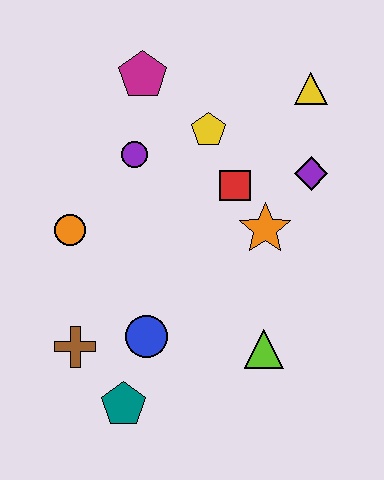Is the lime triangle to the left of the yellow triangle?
Yes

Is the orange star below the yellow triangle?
Yes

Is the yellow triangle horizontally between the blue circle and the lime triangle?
No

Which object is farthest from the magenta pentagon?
The teal pentagon is farthest from the magenta pentagon.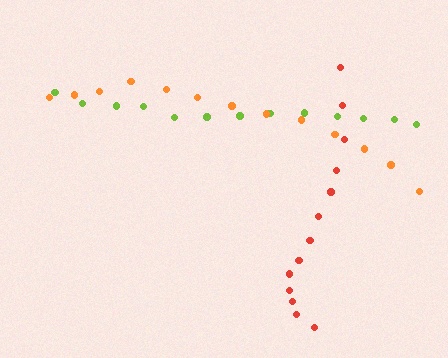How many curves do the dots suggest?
There are 3 distinct paths.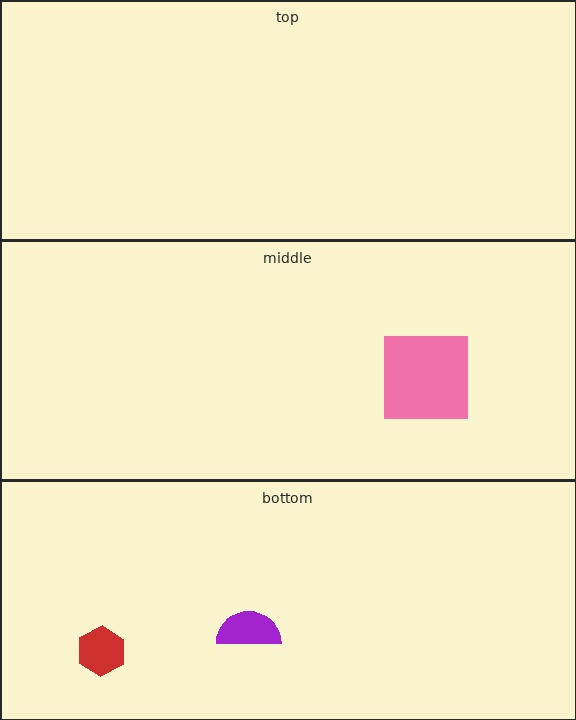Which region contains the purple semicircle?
The bottom region.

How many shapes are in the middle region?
1.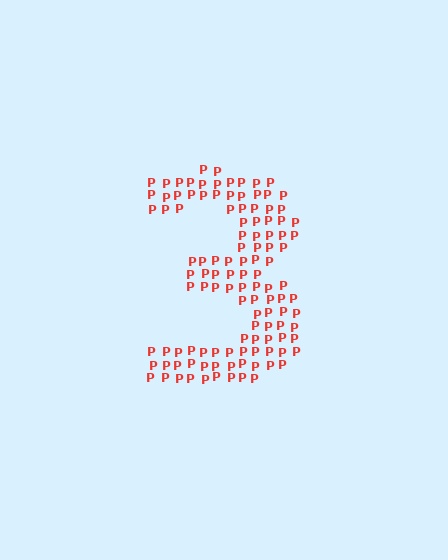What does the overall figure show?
The overall figure shows the digit 3.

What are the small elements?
The small elements are letter P's.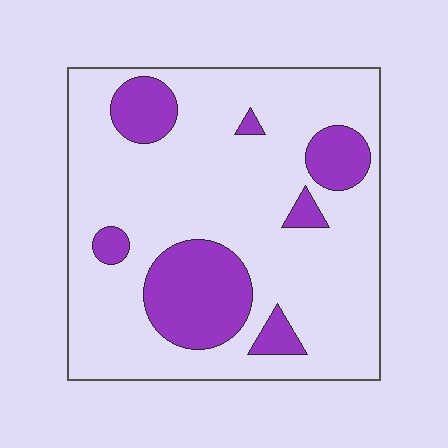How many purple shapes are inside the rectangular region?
7.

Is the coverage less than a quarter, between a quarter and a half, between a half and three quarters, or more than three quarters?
Less than a quarter.